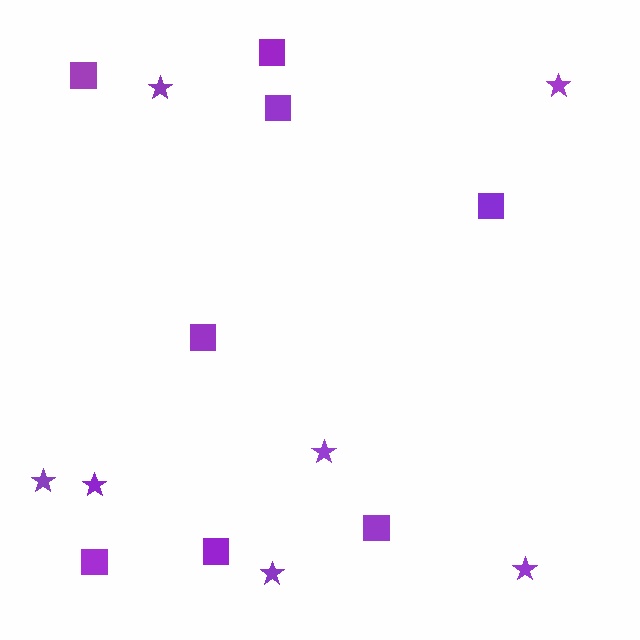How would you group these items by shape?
There are 2 groups: one group of squares (8) and one group of stars (7).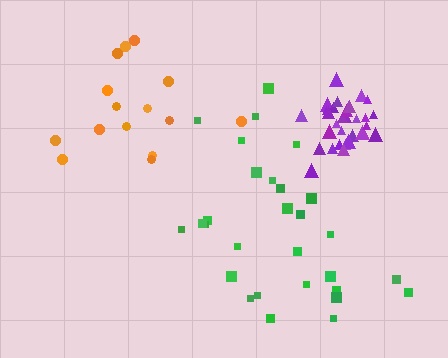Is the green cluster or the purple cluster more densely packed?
Purple.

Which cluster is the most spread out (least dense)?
Orange.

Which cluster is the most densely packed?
Purple.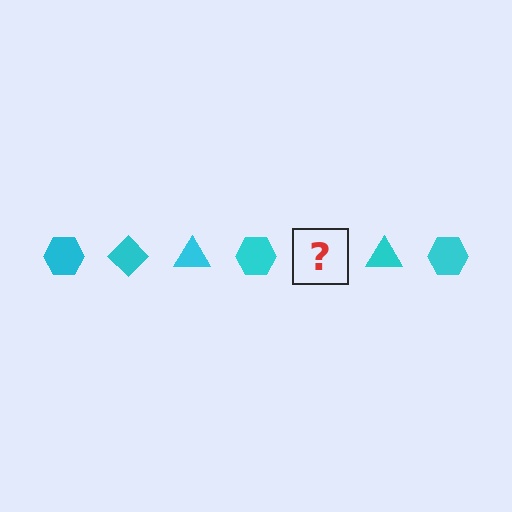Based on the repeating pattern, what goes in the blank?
The blank should be a cyan diamond.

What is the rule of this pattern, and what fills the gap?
The rule is that the pattern cycles through hexagon, diamond, triangle shapes in cyan. The gap should be filled with a cyan diamond.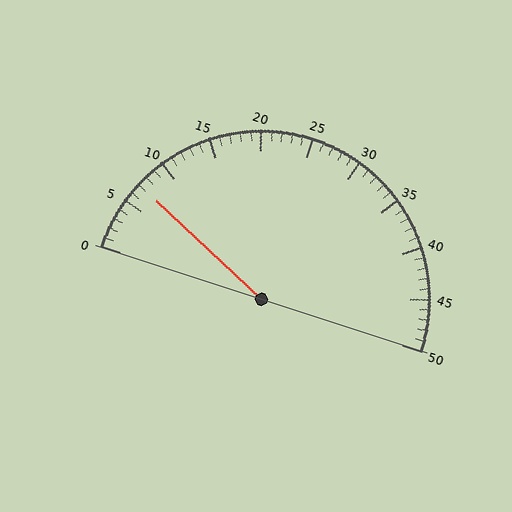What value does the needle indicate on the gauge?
The needle indicates approximately 7.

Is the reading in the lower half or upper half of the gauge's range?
The reading is in the lower half of the range (0 to 50).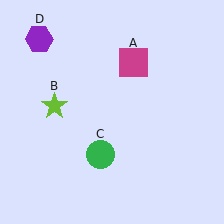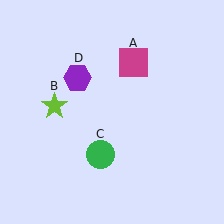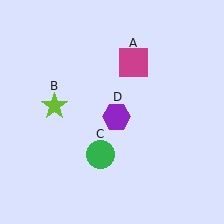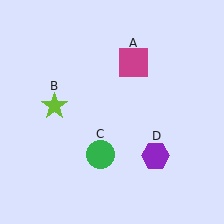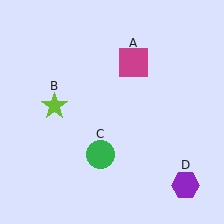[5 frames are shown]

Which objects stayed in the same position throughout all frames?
Magenta square (object A) and lime star (object B) and green circle (object C) remained stationary.